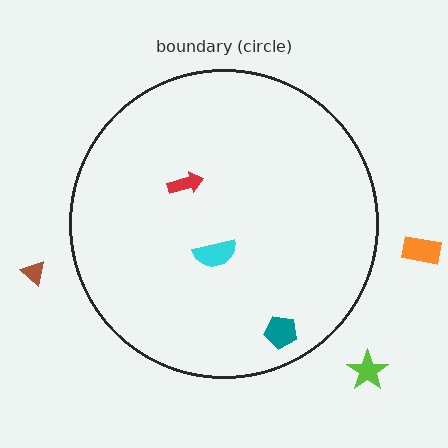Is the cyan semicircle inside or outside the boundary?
Inside.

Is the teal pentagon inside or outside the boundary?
Inside.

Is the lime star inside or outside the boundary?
Outside.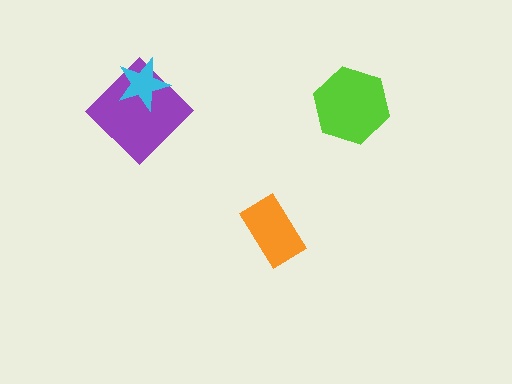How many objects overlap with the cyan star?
1 object overlaps with the cyan star.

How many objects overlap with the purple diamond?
1 object overlaps with the purple diamond.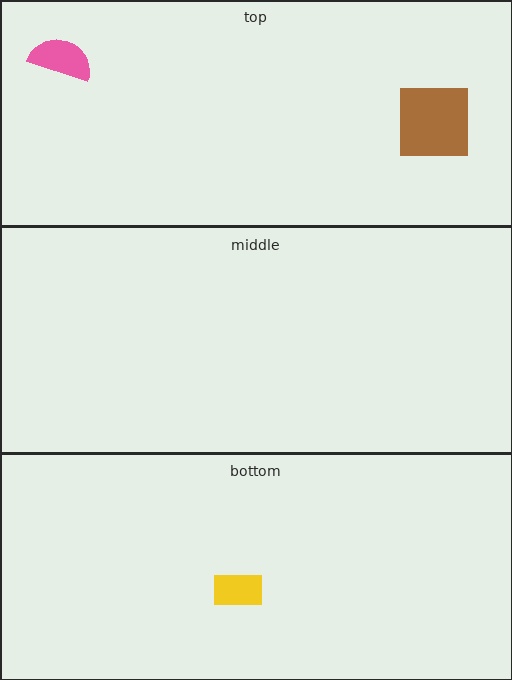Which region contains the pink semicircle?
The top region.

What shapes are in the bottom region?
The yellow rectangle.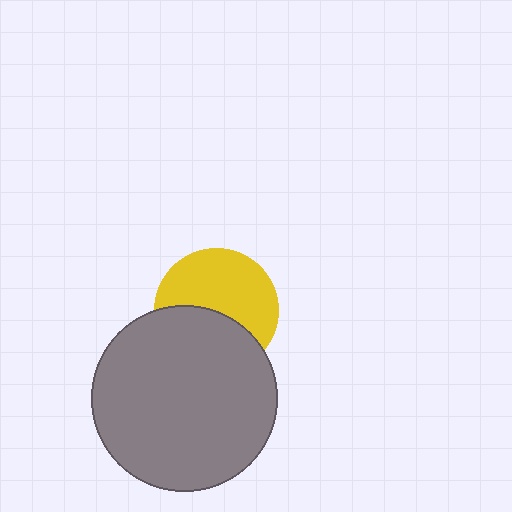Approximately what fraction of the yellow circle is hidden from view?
Roughly 43% of the yellow circle is hidden behind the gray circle.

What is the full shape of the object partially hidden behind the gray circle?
The partially hidden object is a yellow circle.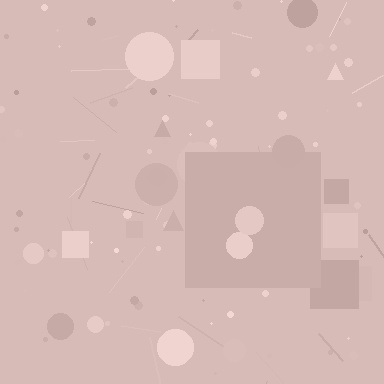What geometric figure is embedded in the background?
A square is embedded in the background.